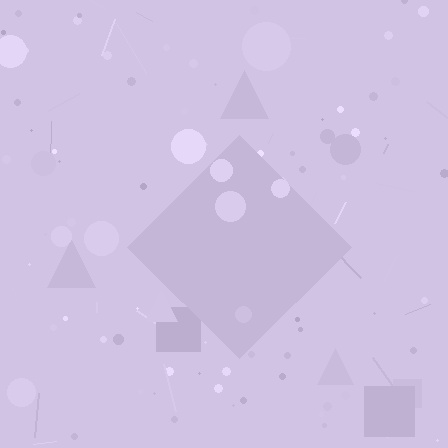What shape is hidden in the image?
A diamond is hidden in the image.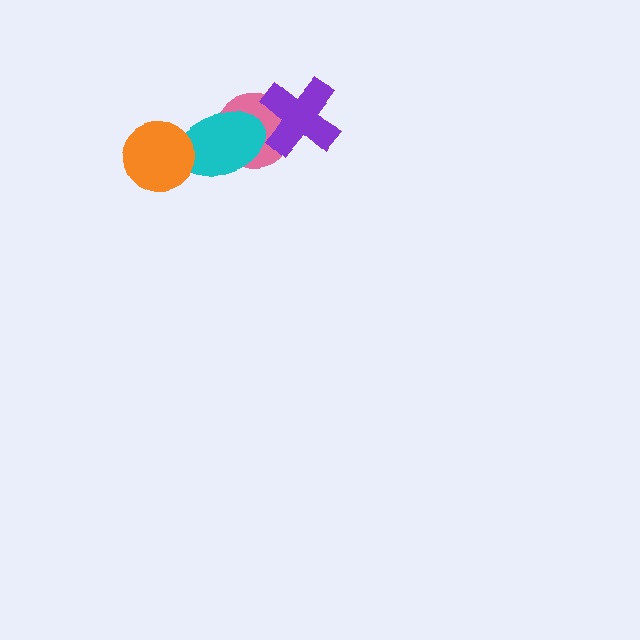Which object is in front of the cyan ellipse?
The orange circle is in front of the cyan ellipse.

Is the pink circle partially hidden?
Yes, it is partially covered by another shape.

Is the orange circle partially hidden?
No, no other shape covers it.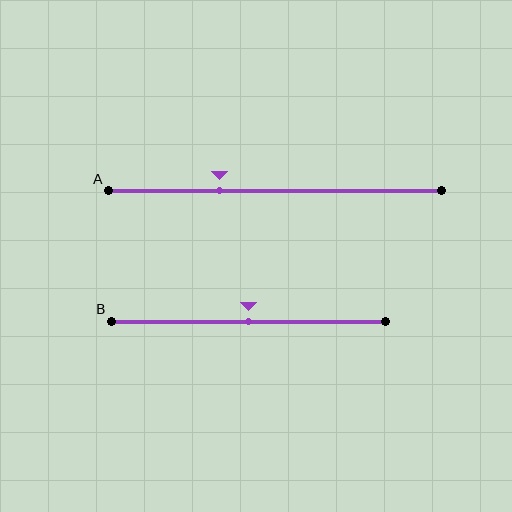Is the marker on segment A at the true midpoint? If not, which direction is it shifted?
No, the marker on segment A is shifted to the left by about 17% of the segment length.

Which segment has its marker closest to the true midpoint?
Segment B has its marker closest to the true midpoint.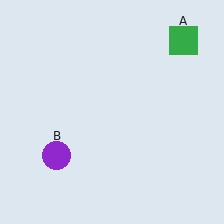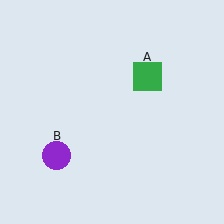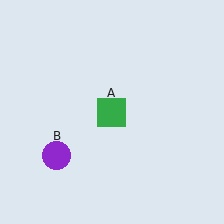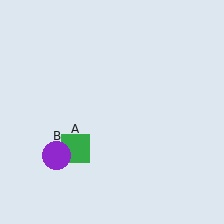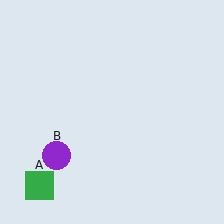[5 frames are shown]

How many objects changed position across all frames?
1 object changed position: green square (object A).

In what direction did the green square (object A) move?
The green square (object A) moved down and to the left.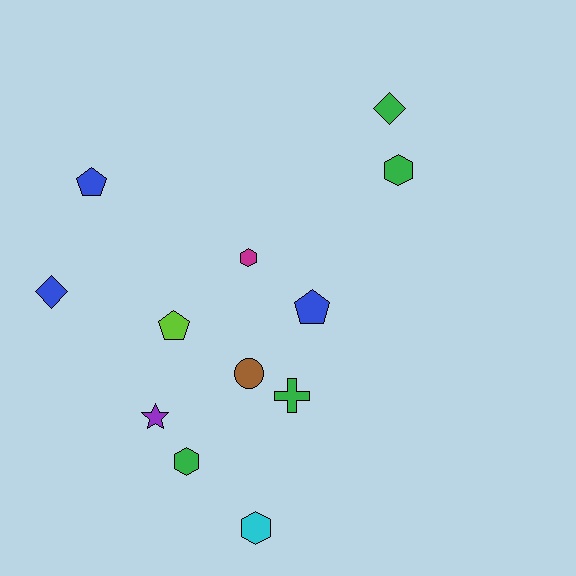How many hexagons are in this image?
There are 4 hexagons.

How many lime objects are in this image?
There is 1 lime object.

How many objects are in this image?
There are 12 objects.